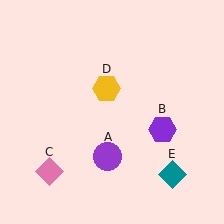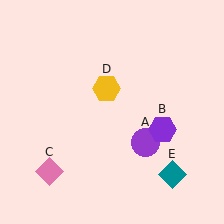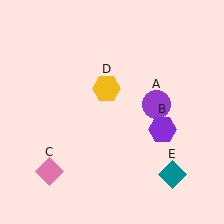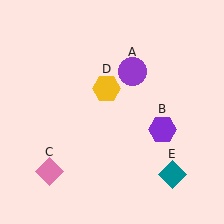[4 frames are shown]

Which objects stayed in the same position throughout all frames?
Purple hexagon (object B) and pink diamond (object C) and yellow hexagon (object D) and teal diamond (object E) remained stationary.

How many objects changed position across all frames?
1 object changed position: purple circle (object A).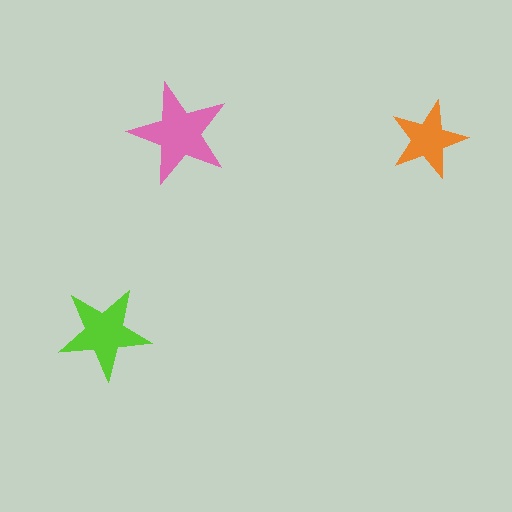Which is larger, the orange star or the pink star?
The pink one.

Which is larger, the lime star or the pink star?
The pink one.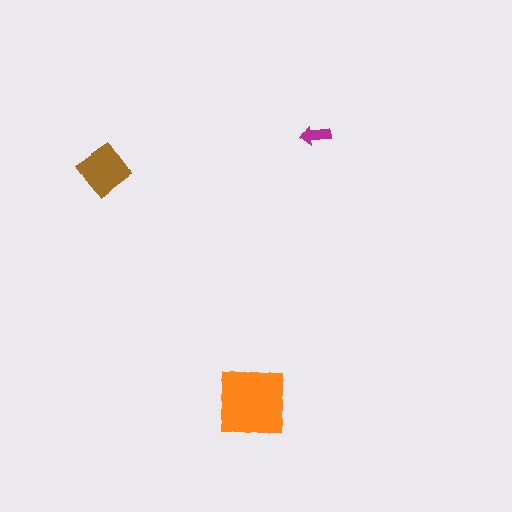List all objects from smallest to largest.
The magenta arrow, the brown diamond, the orange square.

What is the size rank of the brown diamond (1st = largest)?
2nd.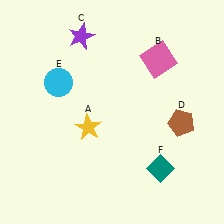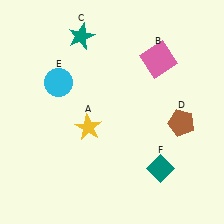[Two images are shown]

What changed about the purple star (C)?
In Image 1, C is purple. In Image 2, it changed to teal.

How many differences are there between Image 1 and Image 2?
There is 1 difference between the two images.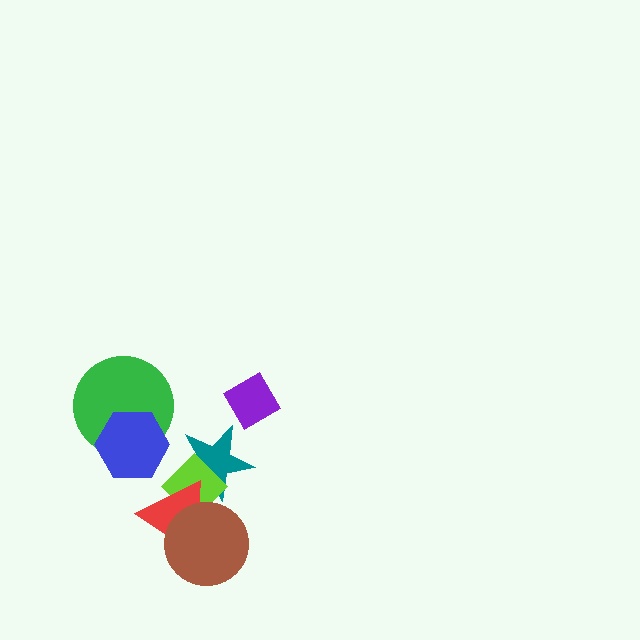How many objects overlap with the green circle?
1 object overlaps with the green circle.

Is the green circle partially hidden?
Yes, it is partially covered by another shape.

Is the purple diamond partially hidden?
No, no other shape covers it.